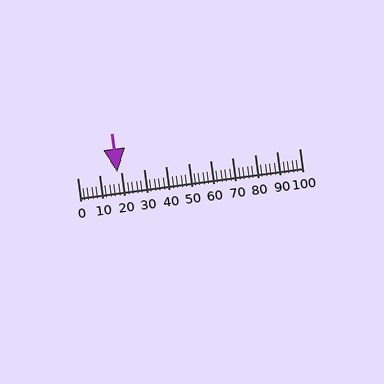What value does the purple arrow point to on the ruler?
The purple arrow points to approximately 18.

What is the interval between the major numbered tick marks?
The major tick marks are spaced 10 units apart.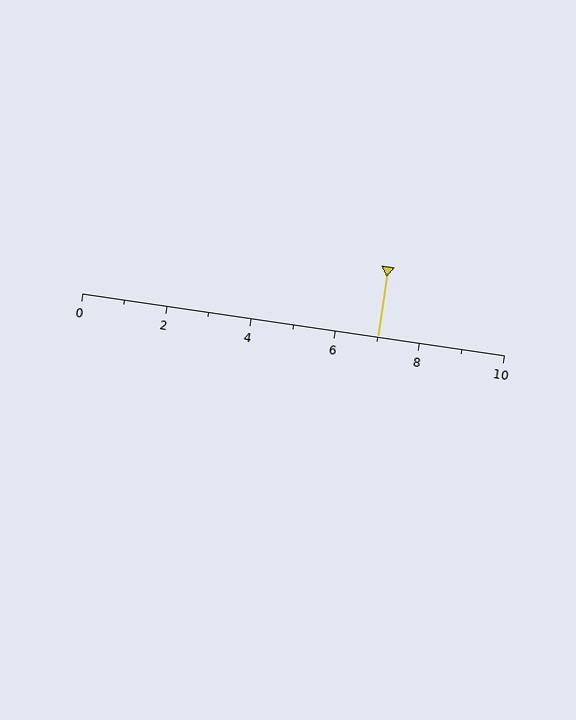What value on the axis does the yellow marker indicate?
The marker indicates approximately 7.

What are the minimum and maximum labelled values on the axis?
The axis runs from 0 to 10.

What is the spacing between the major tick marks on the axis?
The major ticks are spaced 2 apart.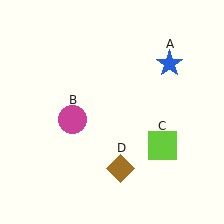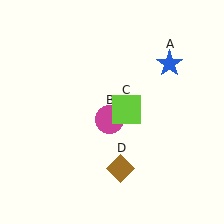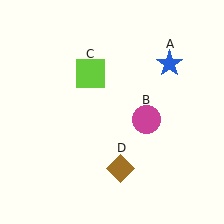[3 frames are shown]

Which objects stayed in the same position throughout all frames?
Blue star (object A) and brown diamond (object D) remained stationary.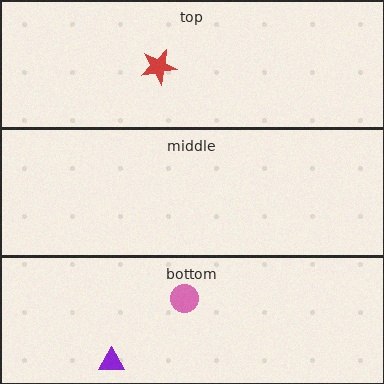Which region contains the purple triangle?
The bottom region.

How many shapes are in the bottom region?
2.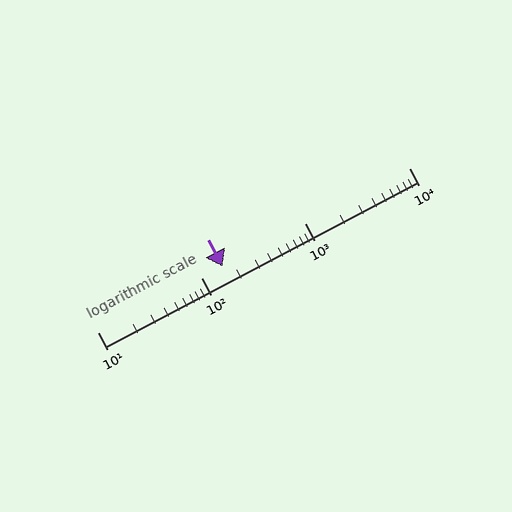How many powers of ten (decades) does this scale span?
The scale spans 3 decades, from 10 to 10000.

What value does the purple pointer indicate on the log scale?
The pointer indicates approximately 160.